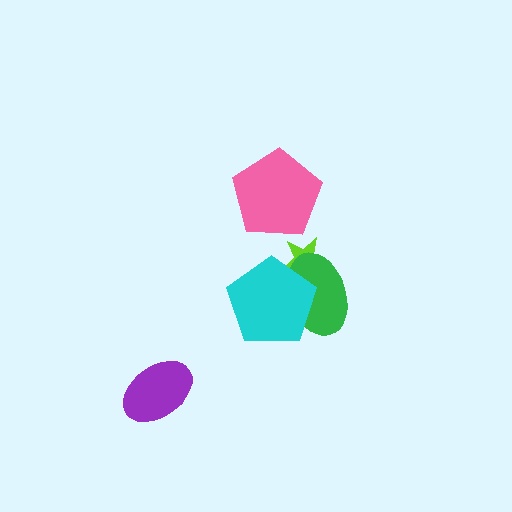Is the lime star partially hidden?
Yes, it is partially covered by another shape.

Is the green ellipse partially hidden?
Yes, it is partially covered by another shape.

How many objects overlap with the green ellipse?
2 objects overlap with the green ellipse.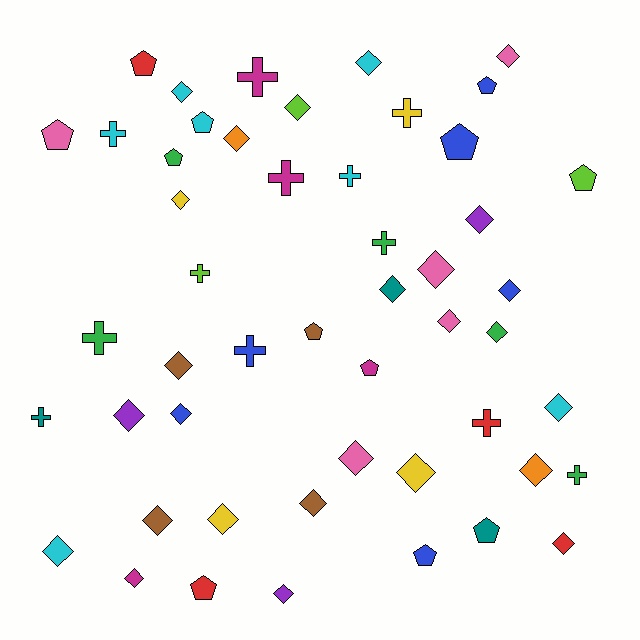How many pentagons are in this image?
There are 12 pentagons.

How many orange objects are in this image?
There are 2 orange objects.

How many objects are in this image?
There are 50 objects.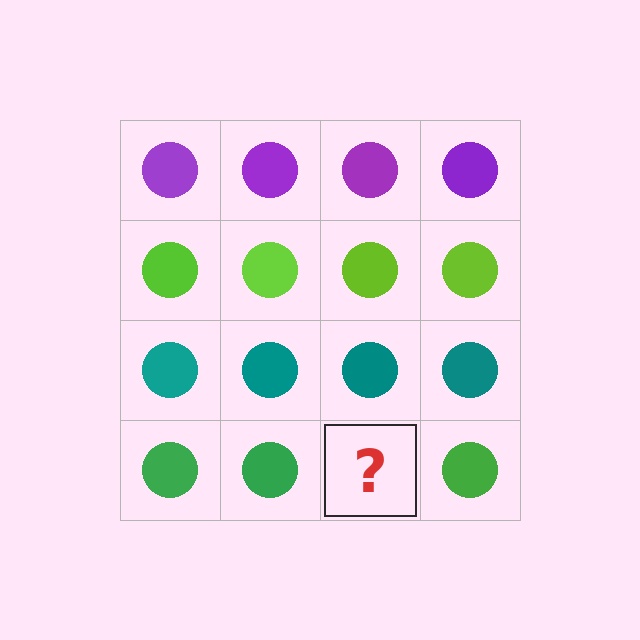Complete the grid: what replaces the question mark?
The question mark should be replaced with a green circle.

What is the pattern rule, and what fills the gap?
The rule is that each row has a consistent color. The gap should be filled with a green circle.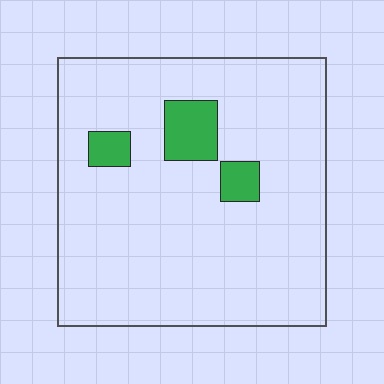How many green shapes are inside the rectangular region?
3.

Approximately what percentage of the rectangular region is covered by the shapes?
Approximately 10%.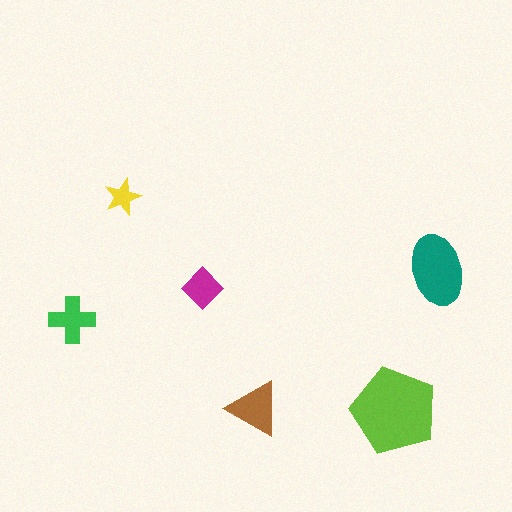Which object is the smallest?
The yellow star.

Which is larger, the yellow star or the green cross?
The green cross.